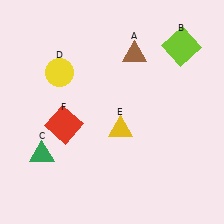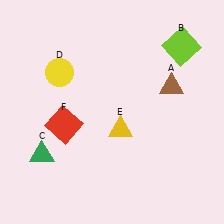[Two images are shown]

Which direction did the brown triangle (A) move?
The brown triangle (A) moved right.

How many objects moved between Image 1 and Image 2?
1 object moved between the two images.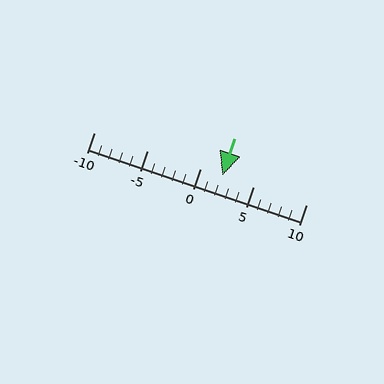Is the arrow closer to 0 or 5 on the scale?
The arrow is closer to 0.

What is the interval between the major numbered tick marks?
The major tick marks are spaced 5 units apart.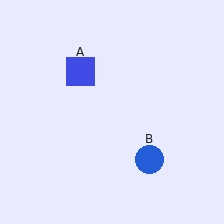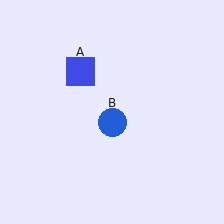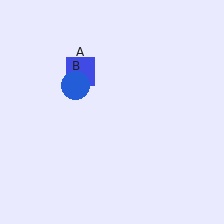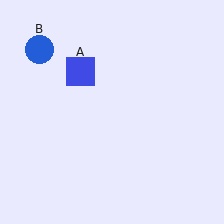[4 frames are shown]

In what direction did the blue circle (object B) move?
The blue circle (object B) moved up and to the left.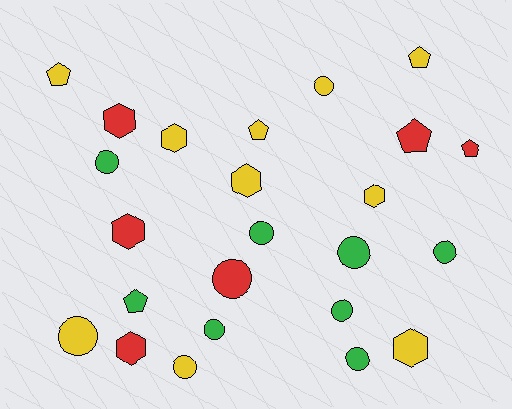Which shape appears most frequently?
Circle, with 11 objects.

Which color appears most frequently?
Yellow, with 10 objects.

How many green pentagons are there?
There is 1 green pentagon.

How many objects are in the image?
There are 24 objects.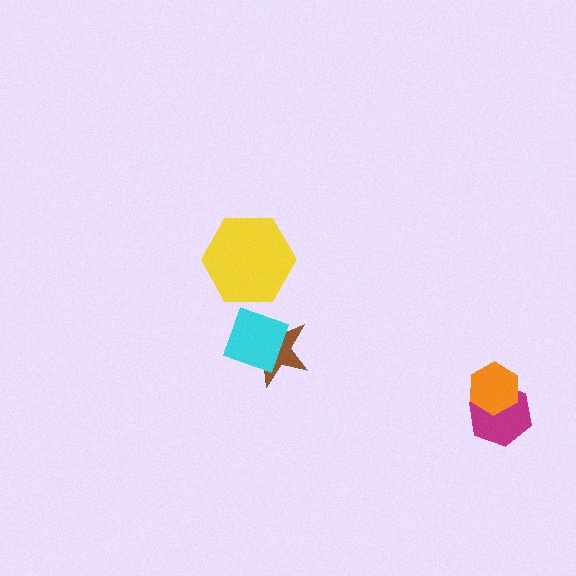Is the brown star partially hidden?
Yes, it is partially covered by another shape.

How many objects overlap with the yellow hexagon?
0 objects overlap with the yellow hexagon.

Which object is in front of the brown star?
The cyan square is in front of the brown star.